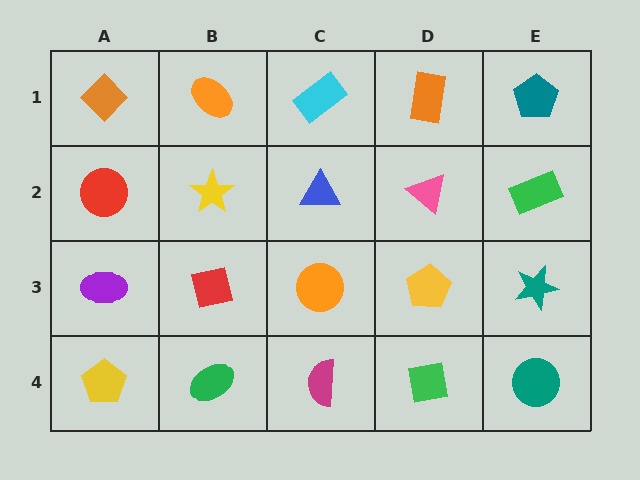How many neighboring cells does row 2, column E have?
3.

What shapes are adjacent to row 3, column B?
A yellow star (row 2, column B), a green ellipse (row 4, column B), a purple ellipse (row 3, column A), an orange circle (row 3, column C).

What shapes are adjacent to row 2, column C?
A cyan rectangle (row 1, column C), an orange circle (row 3, column C), a yellow star (row 2, column B), a pink triangle (row 2, column D).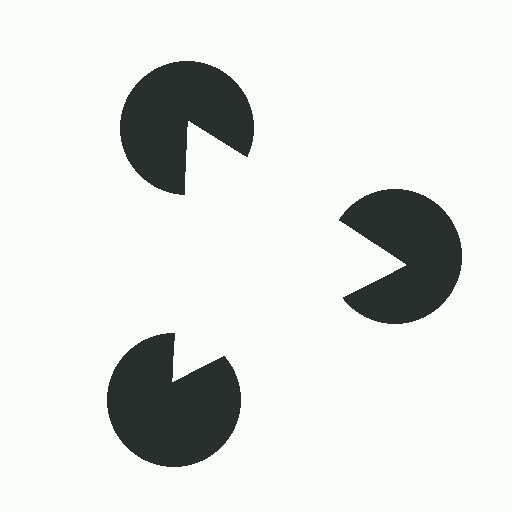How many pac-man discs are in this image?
There are 3 — one at each vertex of the illusory triangle.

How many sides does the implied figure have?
3 sides.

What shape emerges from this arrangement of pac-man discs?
An illusory triangle — its edges are inferred from the aligned wedge cuts in the pac-man discs, not physically drawn.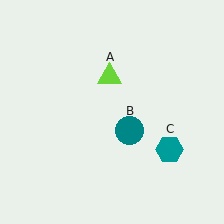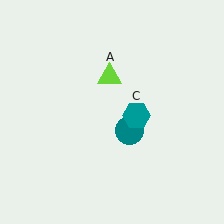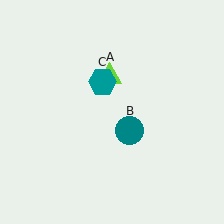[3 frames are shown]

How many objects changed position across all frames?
1 object changed position: teal hexagon (object C).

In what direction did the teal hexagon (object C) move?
The teal hexagon (object C) moved up and to the left.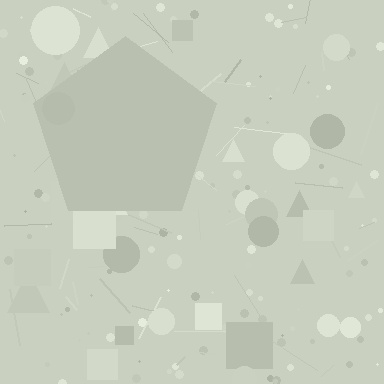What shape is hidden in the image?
A pentagon is hidden in the image.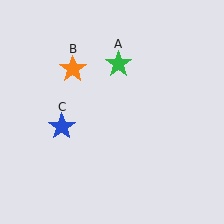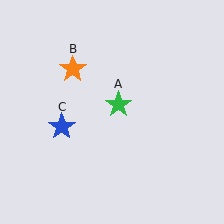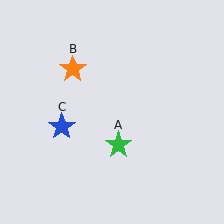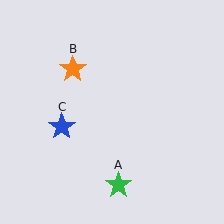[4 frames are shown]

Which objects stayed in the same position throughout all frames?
Orange star (object B) and blue star (object C) remained stationary.